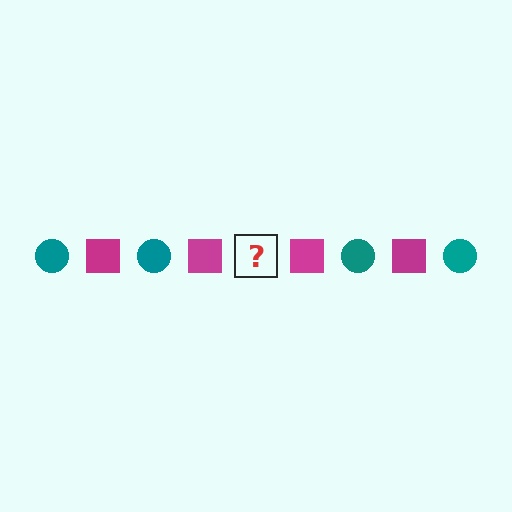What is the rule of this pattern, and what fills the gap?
The rule is that the pattern alternates between teal circle and magenta square. The gap should be filled with a teal circle.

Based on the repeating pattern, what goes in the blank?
The blank should be a teal circle.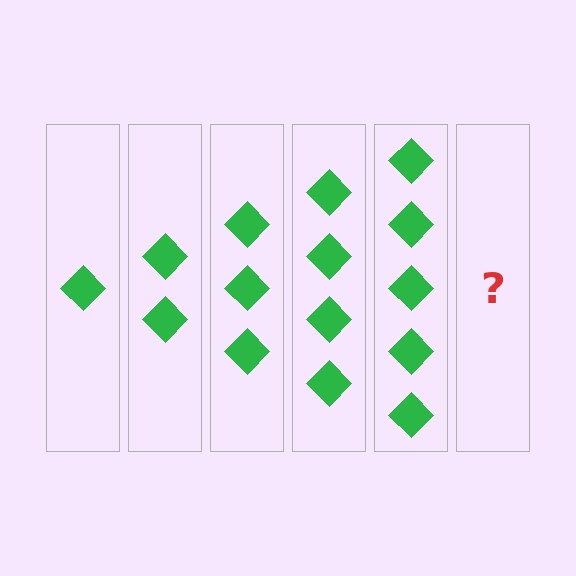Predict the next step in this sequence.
The next step is 6 diamonds.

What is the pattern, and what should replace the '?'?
The pattern is that each step adds one more diamond. The '?' should be 6 diamonds.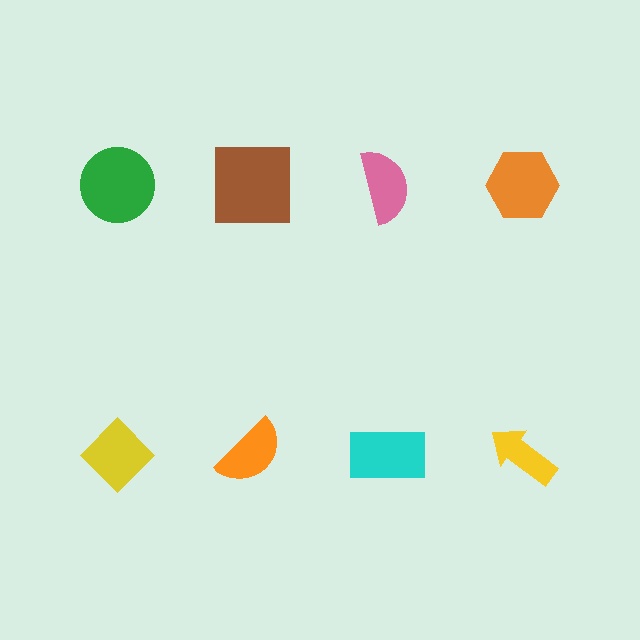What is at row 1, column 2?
A brown square.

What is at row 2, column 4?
A yellow arrow.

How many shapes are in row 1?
4 shapes.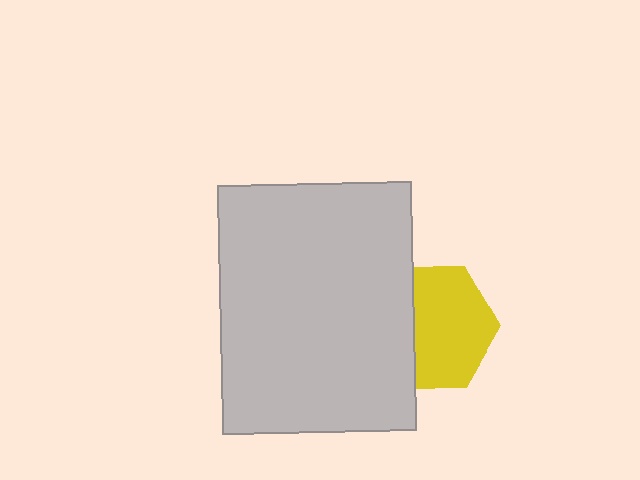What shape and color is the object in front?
The object in front is a light gray rectangle.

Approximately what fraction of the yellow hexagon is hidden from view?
Roughly 36% of the yellow hexagon is hidden behind the light gray rectangle.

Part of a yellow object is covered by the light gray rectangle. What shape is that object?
It is a hexagon.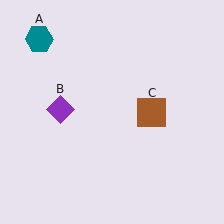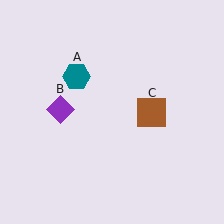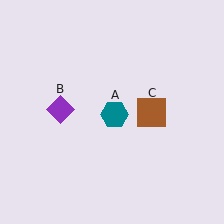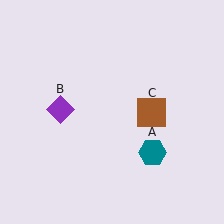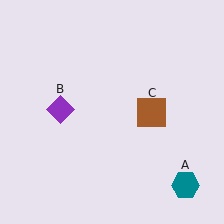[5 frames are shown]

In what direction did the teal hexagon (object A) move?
The teal hexagon (object A) moved down and to the right.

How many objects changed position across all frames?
1 object changed position: teal hexagon (object A).